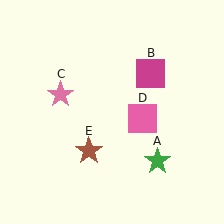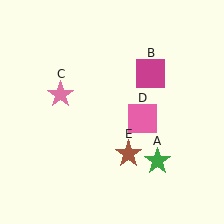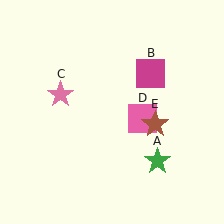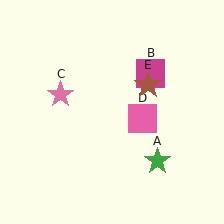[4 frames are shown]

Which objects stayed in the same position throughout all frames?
Green star (object A) and magenta square (object B) and pink star (object C) and pink square (object D) remained stationary.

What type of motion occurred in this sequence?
The brown star (object E) rotated counterclockwise around the center of the scene.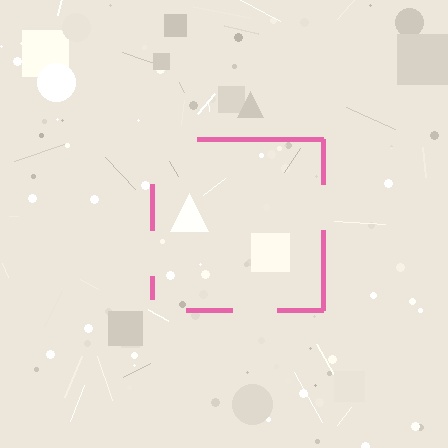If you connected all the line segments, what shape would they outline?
They would outline a square.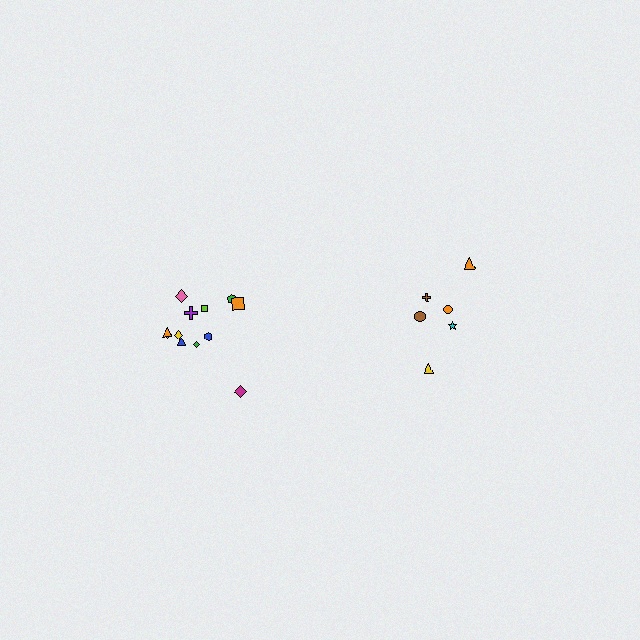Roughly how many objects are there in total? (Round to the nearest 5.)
Roughly 20 objects in total.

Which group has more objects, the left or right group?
The left group.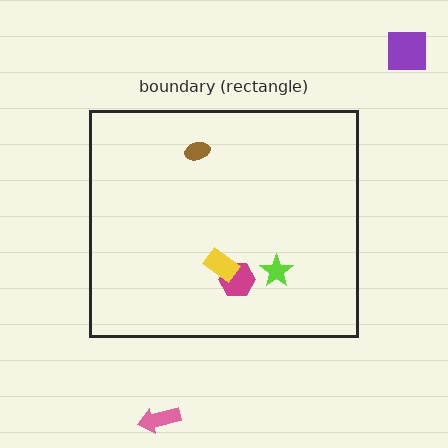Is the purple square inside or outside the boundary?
Outside.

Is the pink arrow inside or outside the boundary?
Outside.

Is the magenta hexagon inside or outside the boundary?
Inside.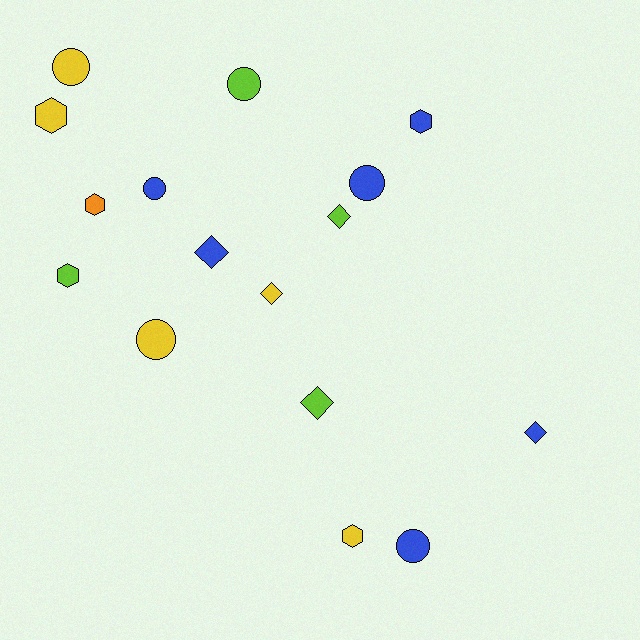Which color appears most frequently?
Blue, with 6 objects.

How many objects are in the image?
There are 16 objects.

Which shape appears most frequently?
Circle, with 6 objects.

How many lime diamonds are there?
There are 2 lime diamonds.